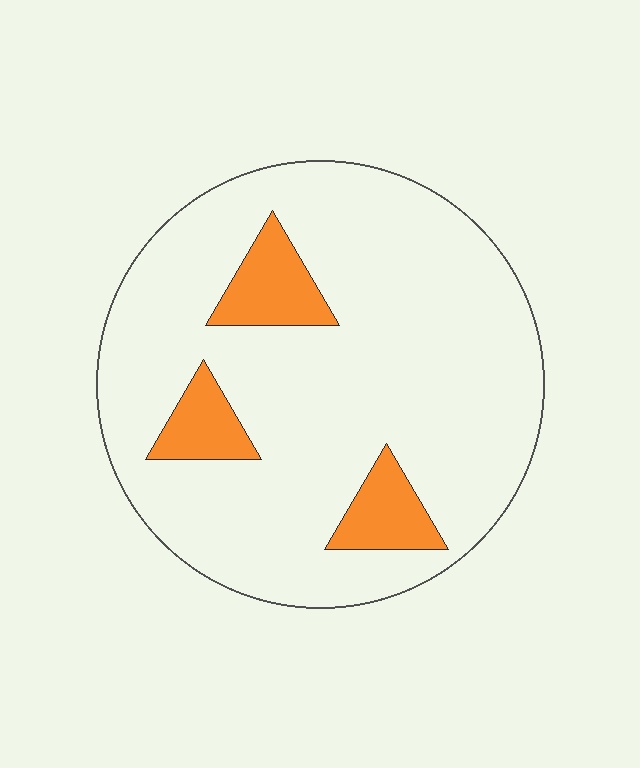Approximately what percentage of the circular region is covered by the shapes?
Approximately 15%.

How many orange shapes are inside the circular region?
3.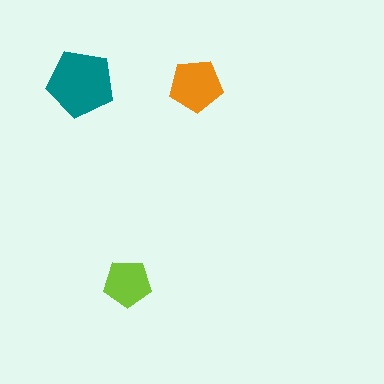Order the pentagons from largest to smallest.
the teal one, the orange one, the lime one.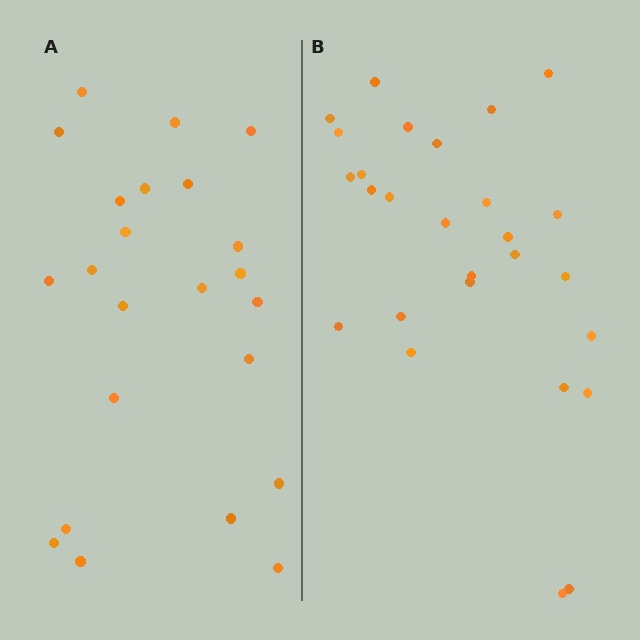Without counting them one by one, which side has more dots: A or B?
Region B (the right region) has more dots.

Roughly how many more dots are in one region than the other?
Region B has about 4 more dots than region A.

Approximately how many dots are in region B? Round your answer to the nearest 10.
About 30 dots. (The exact count is 27, which rounds to 30.)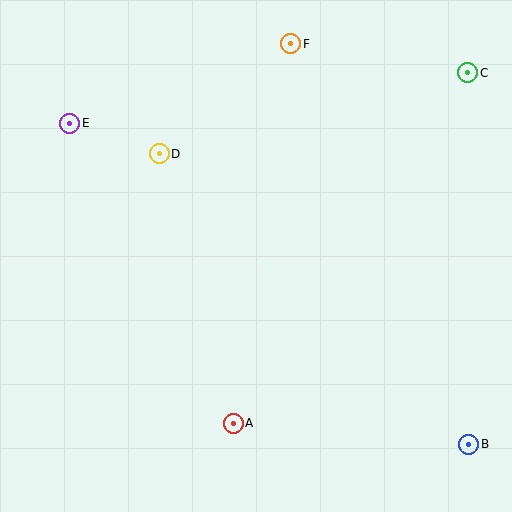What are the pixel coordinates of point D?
Point D is at (159, 154).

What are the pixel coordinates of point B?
Point B is at (469, 444).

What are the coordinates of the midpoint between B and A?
The midpoint between B and A is at (351, 434).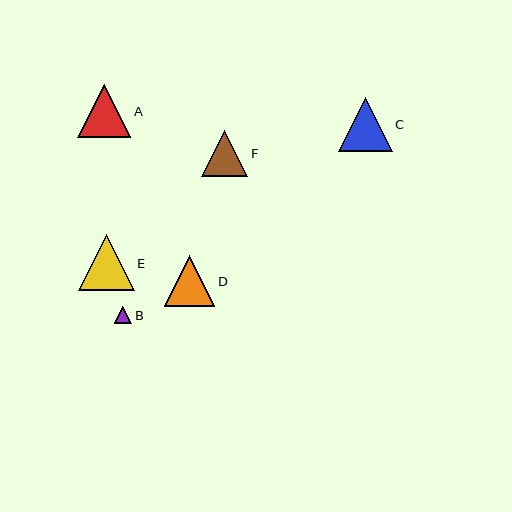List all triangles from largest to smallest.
From largest to smallest: E, C, A, D, F, B.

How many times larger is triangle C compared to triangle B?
Triangle C is approximately 3.1 times the size of triangle B.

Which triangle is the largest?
Triangle E is the largest with a size of approximately 56 pixels.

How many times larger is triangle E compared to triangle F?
Triangle E is approximately 1.2 times the size of triangle F.